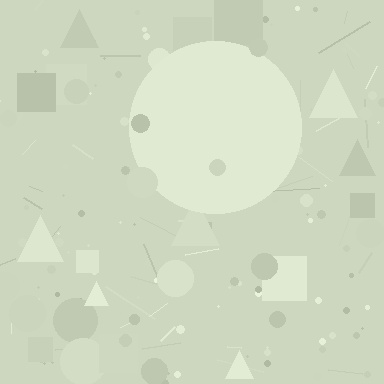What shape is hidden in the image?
A circle is hidden in the image.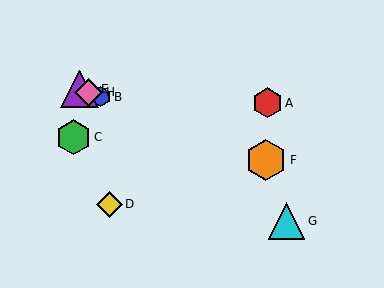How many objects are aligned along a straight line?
4 objects (B, E, F, H) are aligned along a straight line.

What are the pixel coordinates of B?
Object B is at (100, 97).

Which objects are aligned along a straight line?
Objects B, E, F, H are aligned along a straight line.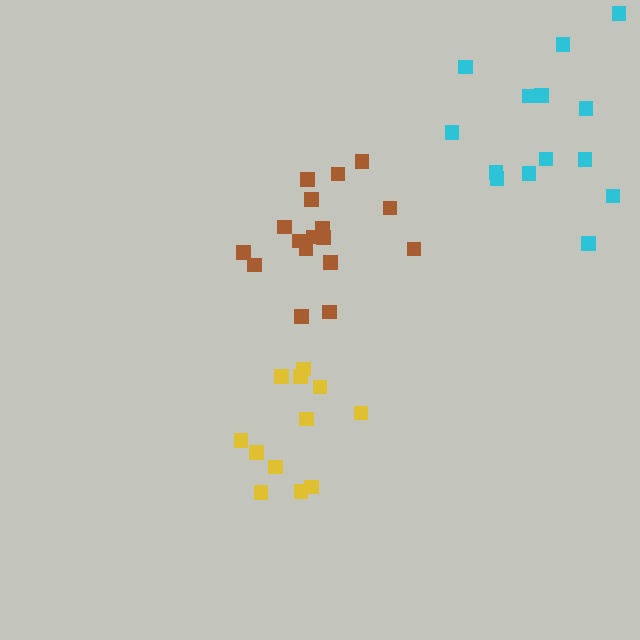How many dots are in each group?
Group 1: 17 dots, Group 2: 12 dots, Group 3: 14 dots (43 total).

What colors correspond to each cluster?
The clusters are colored: brown, yellow, cyan.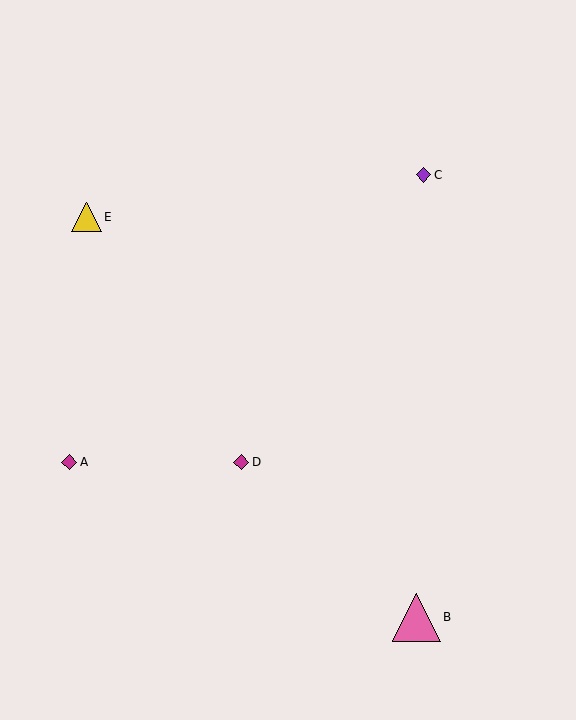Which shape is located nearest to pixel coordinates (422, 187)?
The purple diamond (labeled C) at (424, 175) is nearest to that location.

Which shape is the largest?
The pink triangle (labeled B) is the largest.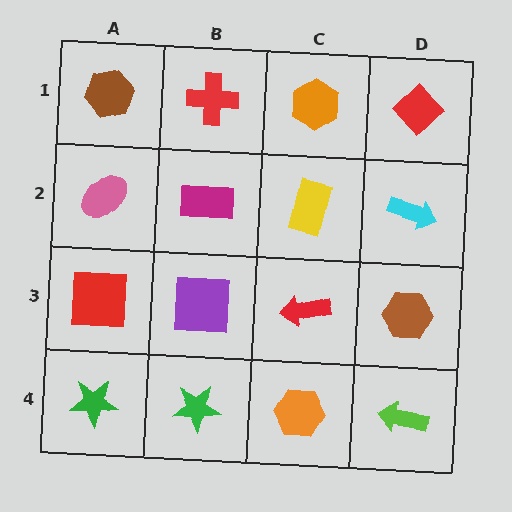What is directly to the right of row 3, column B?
A red arrow.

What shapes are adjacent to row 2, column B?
A red cross (row 1, column B), a purple square (row 3, column B), a pink ellipse (row 2, column A), a yellow rectangle (row 2, column C).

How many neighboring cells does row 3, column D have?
3.